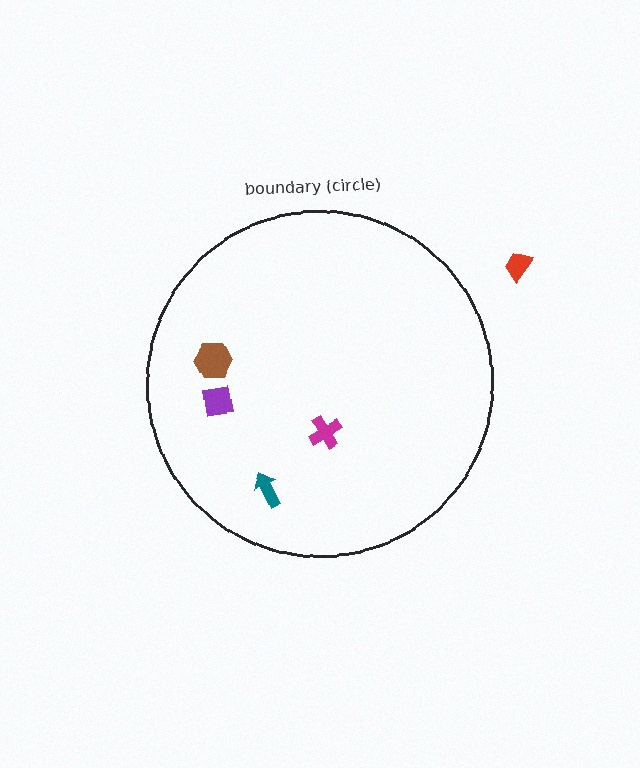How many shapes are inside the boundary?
4 inside, 1 outside.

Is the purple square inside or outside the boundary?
Inside.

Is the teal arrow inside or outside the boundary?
Inside.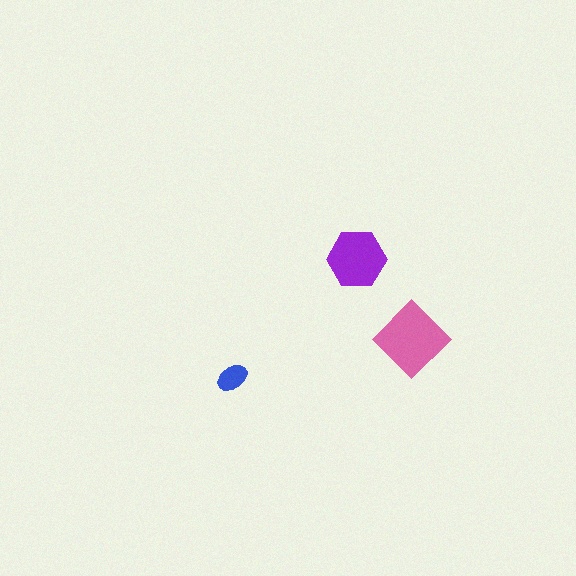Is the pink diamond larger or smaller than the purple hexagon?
Larger.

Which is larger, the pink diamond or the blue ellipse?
The pink diamond.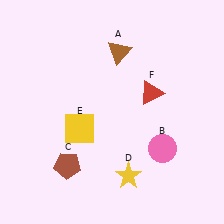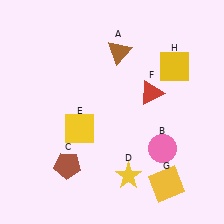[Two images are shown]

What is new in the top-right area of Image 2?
A yellow square (H) was added in the top-right area of Image 2.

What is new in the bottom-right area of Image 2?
A yellow square (G) was added in the bottom-right area of Image 2.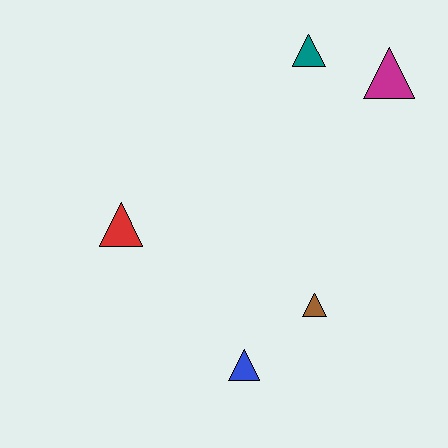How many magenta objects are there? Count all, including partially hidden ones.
There is 1 magenta object.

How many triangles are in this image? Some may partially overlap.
There are 5 triangles.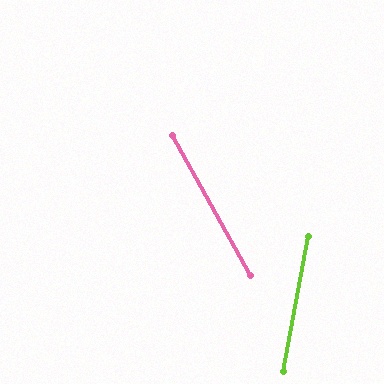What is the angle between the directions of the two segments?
Approximately 39 degrees.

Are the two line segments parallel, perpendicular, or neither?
Neither parallel nor perpendicular — they differ by about 39°.